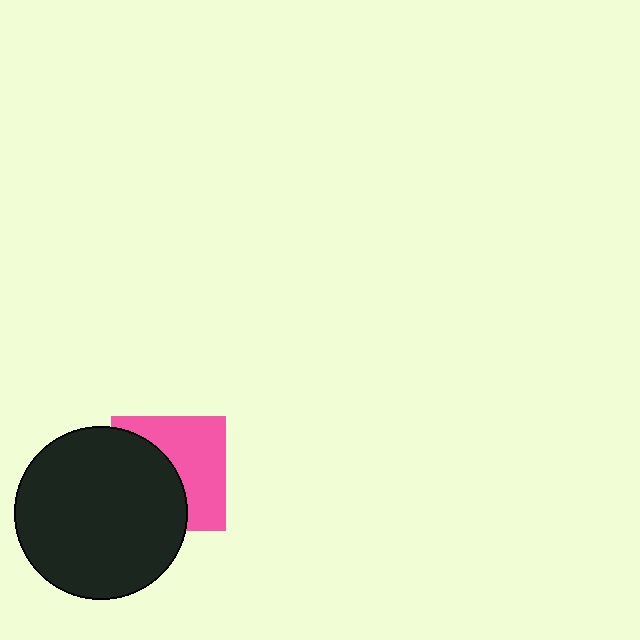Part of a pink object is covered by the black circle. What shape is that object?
It is a square.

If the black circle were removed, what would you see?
You would see the complete pink square.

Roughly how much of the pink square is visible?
About half of it is visible (roughly 51%).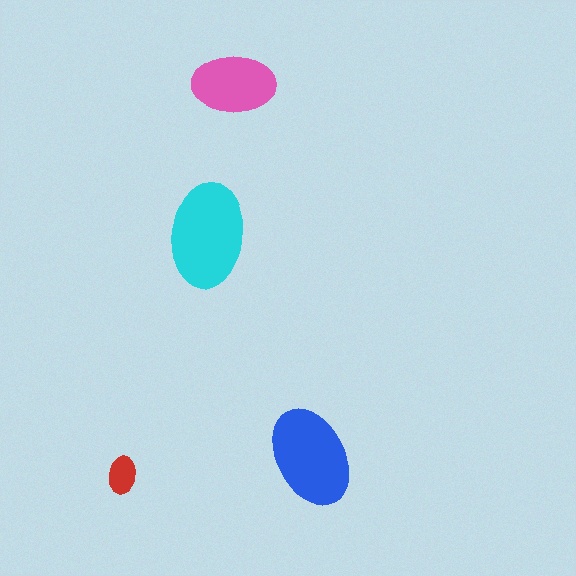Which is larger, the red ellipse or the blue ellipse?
The blue one.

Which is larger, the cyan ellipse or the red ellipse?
The cyan one.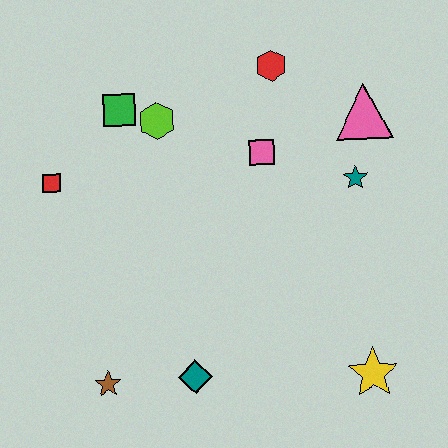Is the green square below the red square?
No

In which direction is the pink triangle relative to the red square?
The pink triangle is to the right of the red square.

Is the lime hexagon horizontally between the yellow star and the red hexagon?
No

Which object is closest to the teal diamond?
The brown star is closest to the teal diamond.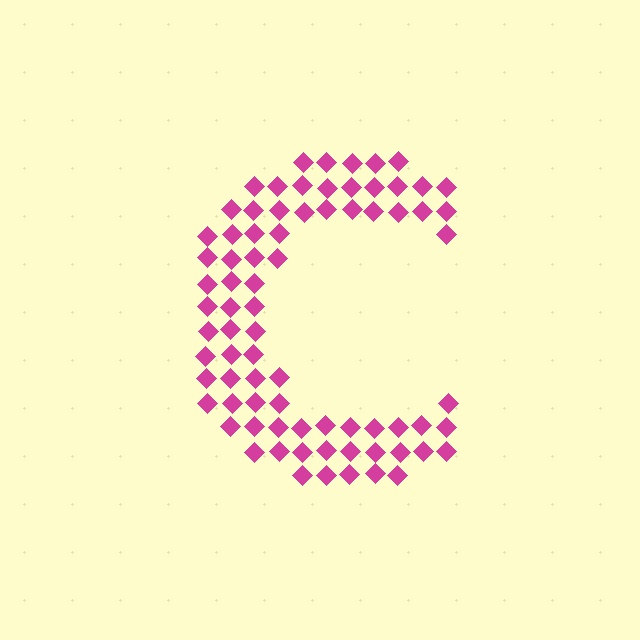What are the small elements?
The small elements are diamonds.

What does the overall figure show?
The overall figure shows the letter C.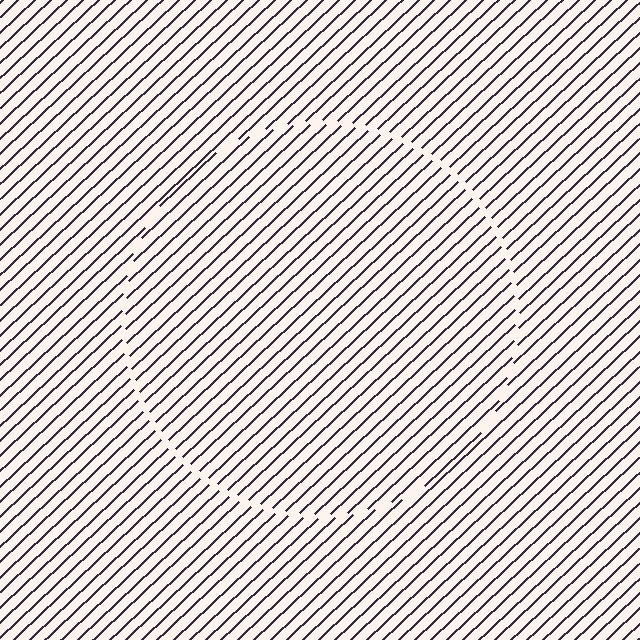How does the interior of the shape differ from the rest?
The interior of the shape contains the same grating, shifted by half a period — the contour is defined by the phase discontinuity where line-ends from the inner and outer gratings abut.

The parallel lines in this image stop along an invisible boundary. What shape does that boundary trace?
An illusory circle. The interior of the shape contains the same grating, shifted by half a period — the contour is defined by the phase discontinuity where line-ends from the inner and outer gratings abut.